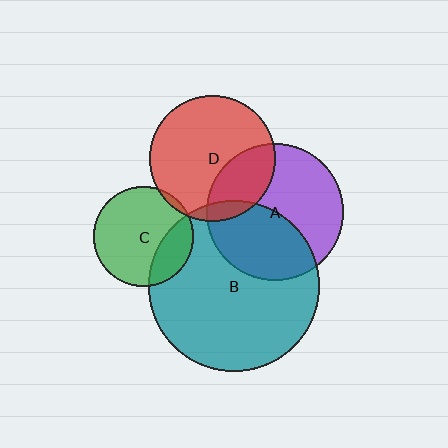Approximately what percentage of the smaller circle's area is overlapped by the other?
Approximately 5%.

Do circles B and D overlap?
Yes.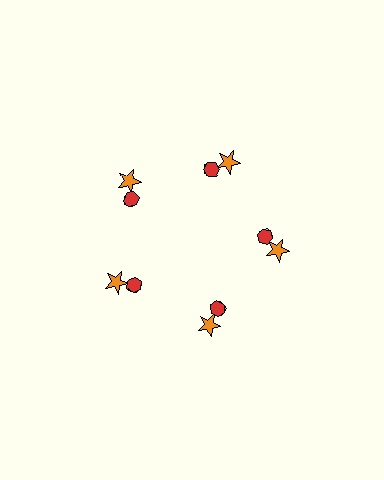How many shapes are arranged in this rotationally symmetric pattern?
There are 15 shapes, arranged in 5 groups of 3.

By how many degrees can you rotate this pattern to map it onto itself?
The pattern maps onto itself every 72 degrees of rotation.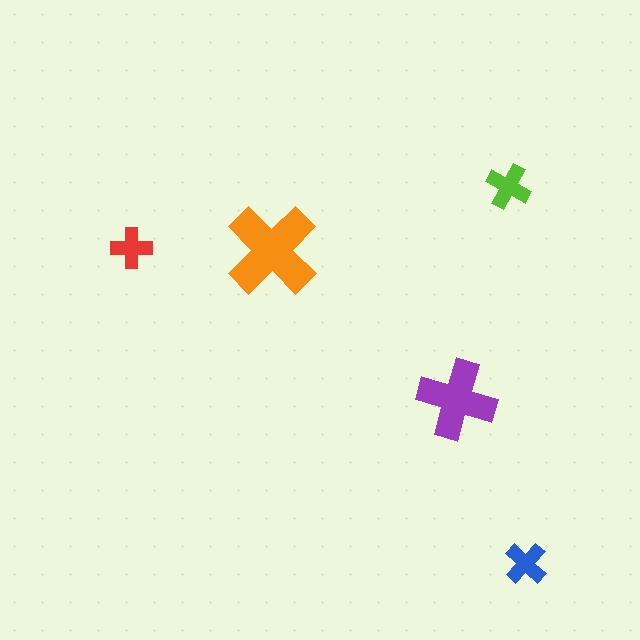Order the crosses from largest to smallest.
the orange one, the purple one, the lime one, the blue one, the red one.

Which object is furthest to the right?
The blue cross is rightmost.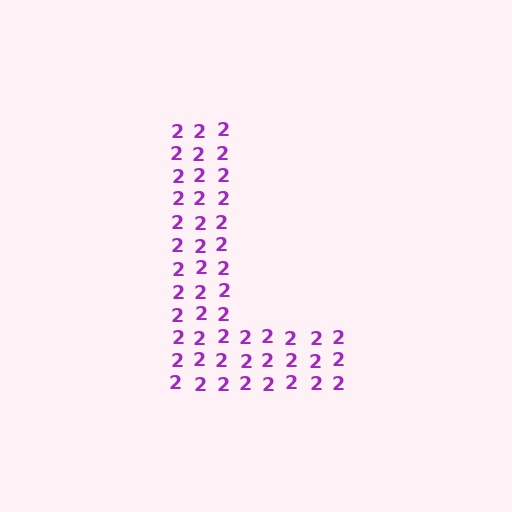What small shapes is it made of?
It is made of small digit 2's.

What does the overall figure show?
The overall figure shows the letter L.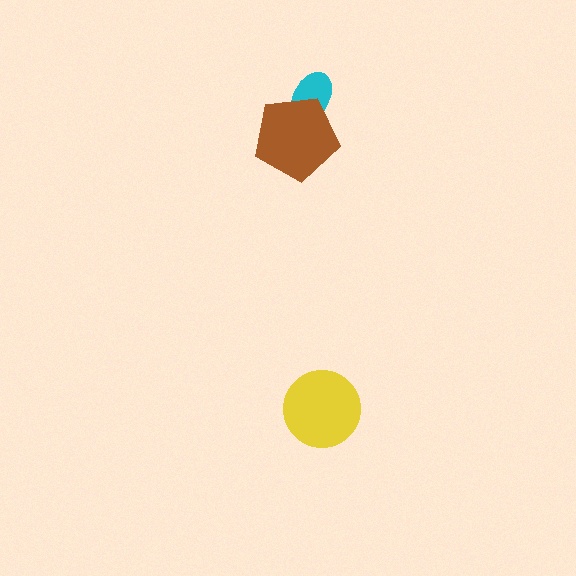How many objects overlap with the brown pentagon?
1 object overlaps with the brown pentagon.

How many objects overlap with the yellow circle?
0 objects overlap with the yellow circle.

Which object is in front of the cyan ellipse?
The brown pentagon is in front of the cyan ellipse.